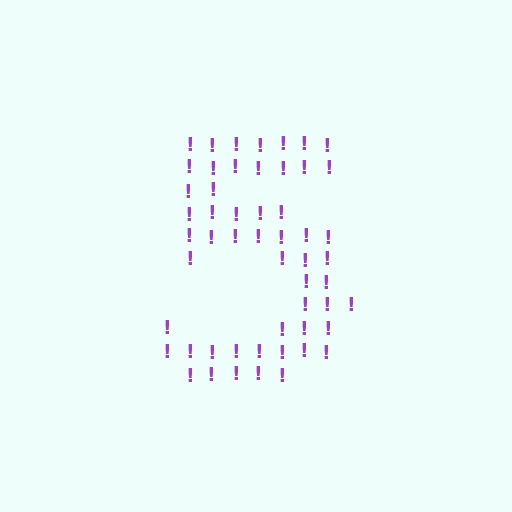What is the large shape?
The large shape is the digit 5.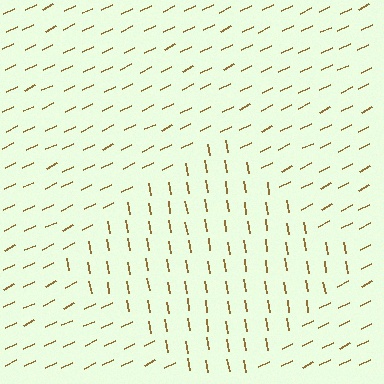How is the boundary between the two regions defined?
The boundary is defined purely by a change in line orientation (approximately 73 degrees difference). All lines are the same color and thickness.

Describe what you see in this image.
The image is filled with small brown line segments. A diamond region in the image has lines oriented differently from the surrounding lines, creating a visible texture boundary.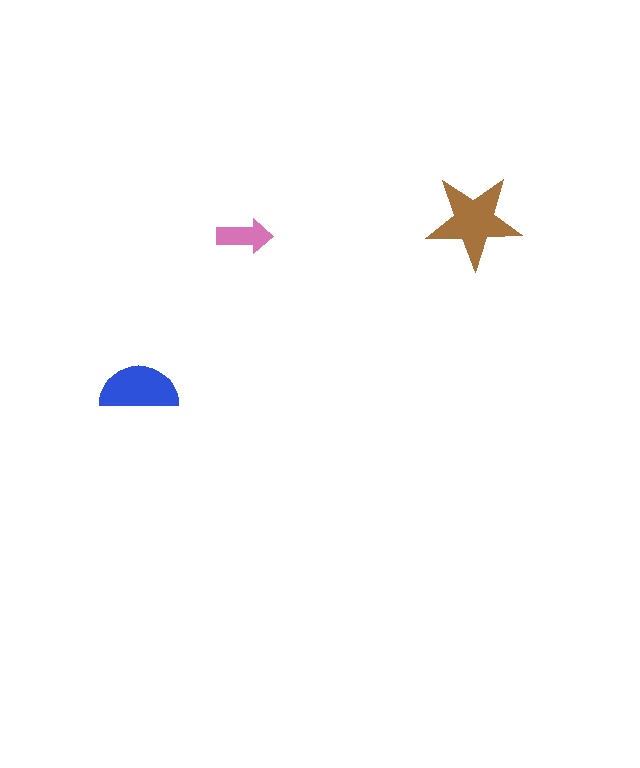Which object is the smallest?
The pink arrow.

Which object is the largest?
The brown star.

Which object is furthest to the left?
The blue semicircle is leftmost.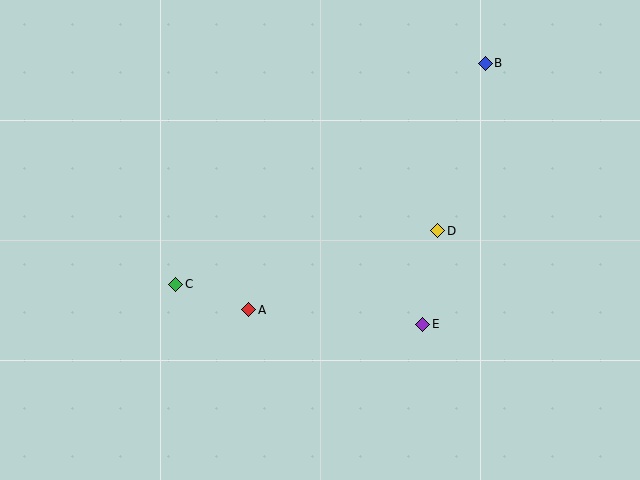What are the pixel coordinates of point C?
Point C is at (176, 284).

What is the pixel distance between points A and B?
The distance between A and B is 342 pixels.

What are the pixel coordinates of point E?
Point E is at (423, 324).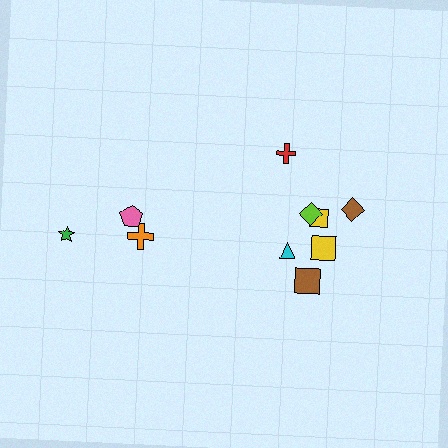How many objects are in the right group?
There are 7 objects.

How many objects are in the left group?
There are 3 objects.